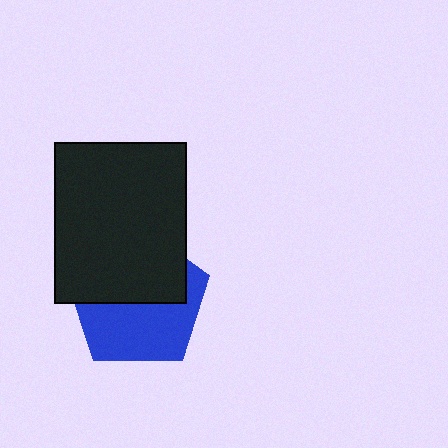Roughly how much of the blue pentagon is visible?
About half of it is visible (roughly 50%).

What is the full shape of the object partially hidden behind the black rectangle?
The partially hidden object is a blue pentagon.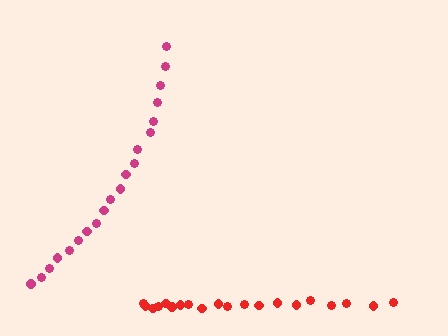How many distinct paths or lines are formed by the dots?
There are 2 distinct paths.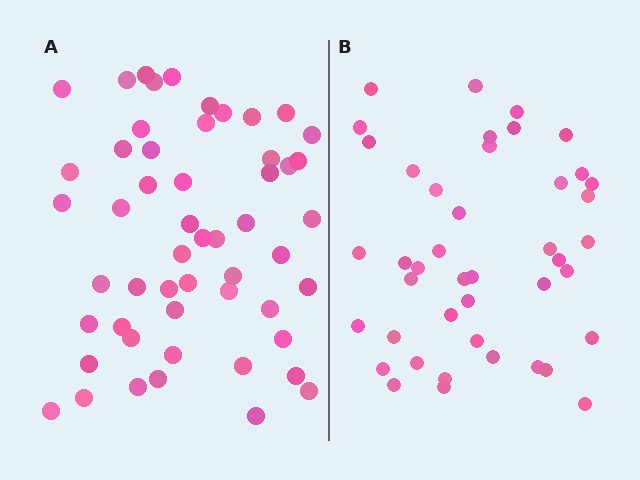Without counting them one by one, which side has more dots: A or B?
Region A (the left region) has more dots.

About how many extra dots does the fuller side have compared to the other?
Region A has roughly 10 or so more dots than region B.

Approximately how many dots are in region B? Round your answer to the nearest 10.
About 40 dots. (The exact count is 43, which rounds to 40.)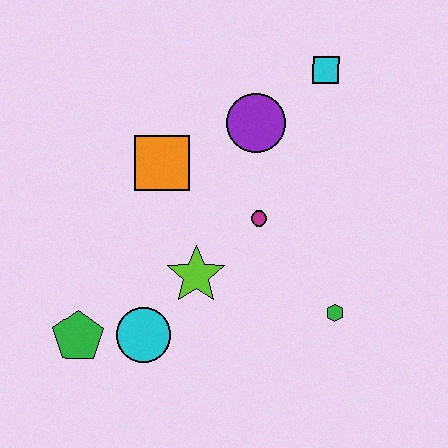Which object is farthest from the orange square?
The green hexagon is farthest from the orange square.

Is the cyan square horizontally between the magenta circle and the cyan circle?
No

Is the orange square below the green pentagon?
No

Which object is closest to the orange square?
The purple circle is closest to the orange square.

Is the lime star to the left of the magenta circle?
Yes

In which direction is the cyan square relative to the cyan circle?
The cyan square is above the cyan circle.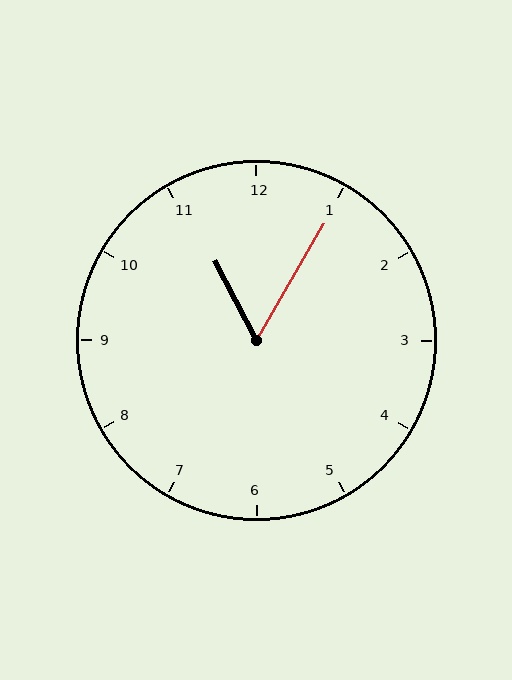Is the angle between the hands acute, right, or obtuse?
It is acute.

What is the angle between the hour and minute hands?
Approximately 58 degrees.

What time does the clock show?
11:05.